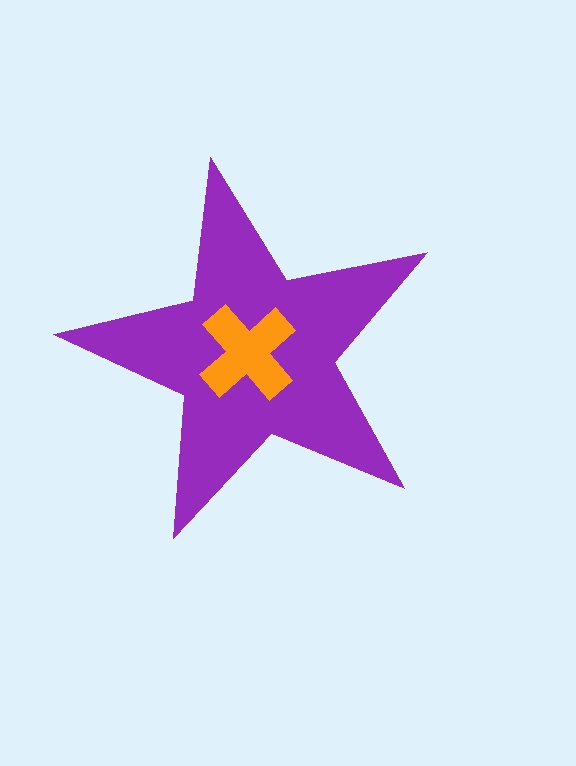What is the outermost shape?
The purple star.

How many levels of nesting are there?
2.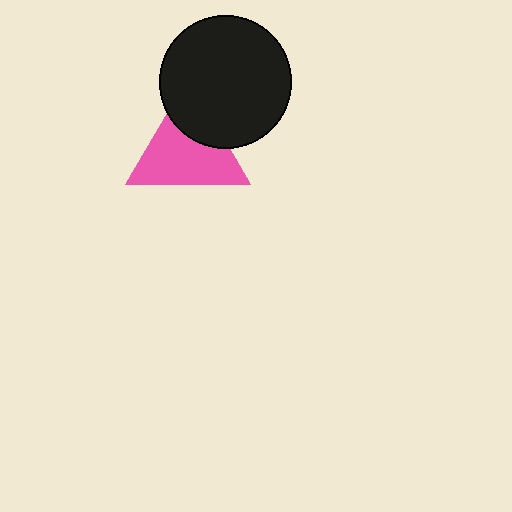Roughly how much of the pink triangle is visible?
Most of it is visible (roughly 70%).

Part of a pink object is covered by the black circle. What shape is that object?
It is a triangle.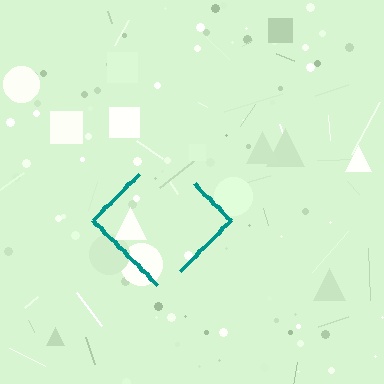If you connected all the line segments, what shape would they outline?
They would outline a diamond.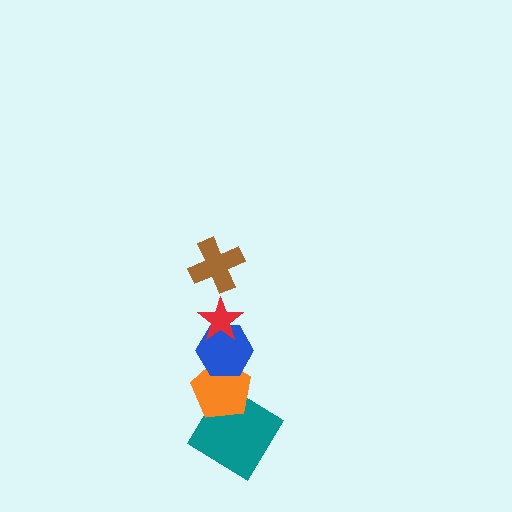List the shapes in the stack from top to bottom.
From top to bottom: the brown cross, the red star, the blue hexagon, the orange pentagon, the teal diamond.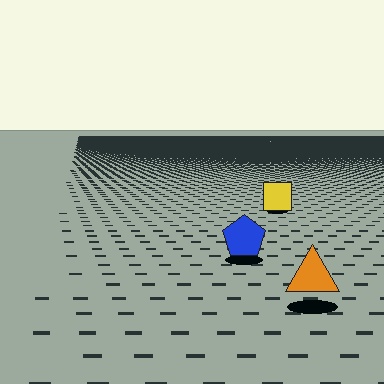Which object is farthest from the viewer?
The yellow square is farthest from the viewer. It appears smaller and the ground texture around it is denser.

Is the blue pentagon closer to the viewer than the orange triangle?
No. The orange triangle is closer — you can tell from the texture gradient: the ground texture is coarser near it.